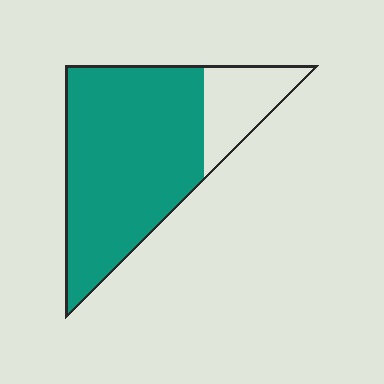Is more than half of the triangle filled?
Yes.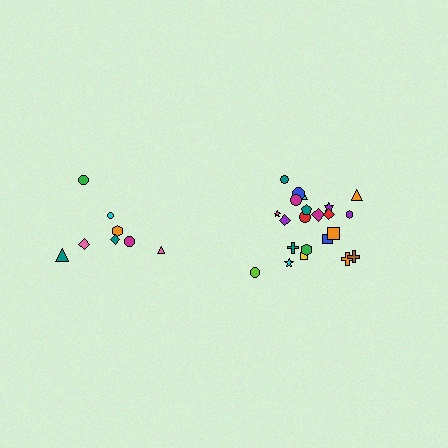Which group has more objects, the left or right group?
The right group.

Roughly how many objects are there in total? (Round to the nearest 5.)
Roughly 30 objects in total.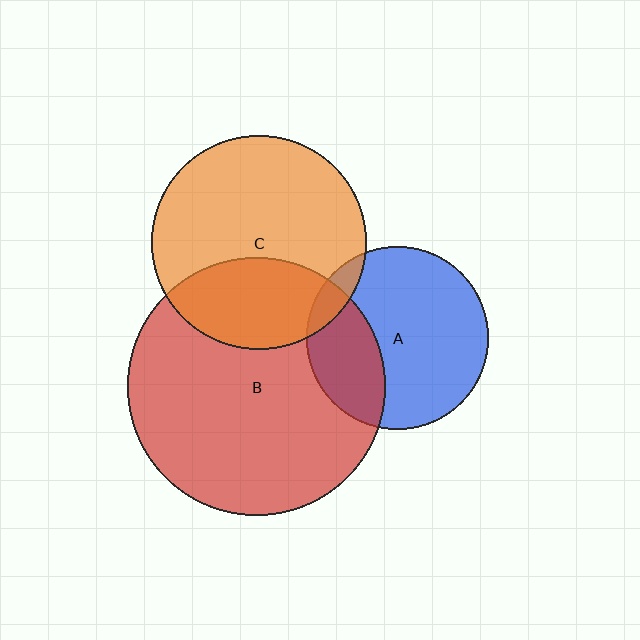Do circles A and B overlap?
Yes.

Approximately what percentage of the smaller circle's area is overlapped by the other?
Approximately 30%.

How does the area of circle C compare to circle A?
Approximately 1.4 times.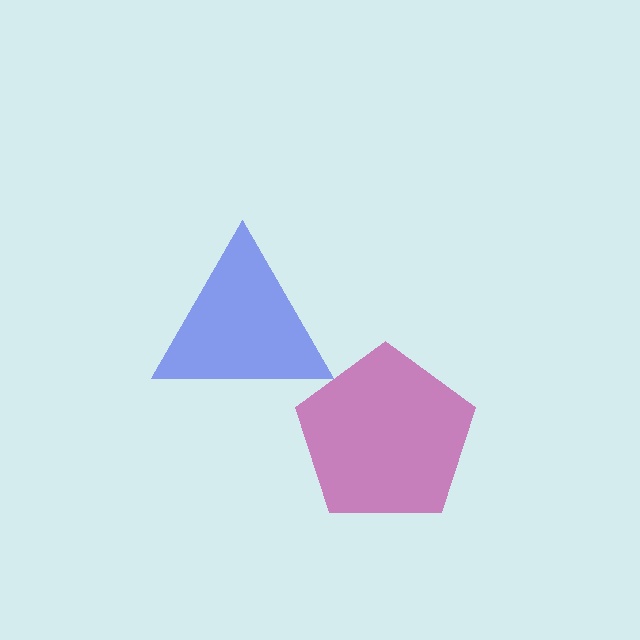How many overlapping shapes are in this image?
There are 2 overlapping shapes in the image.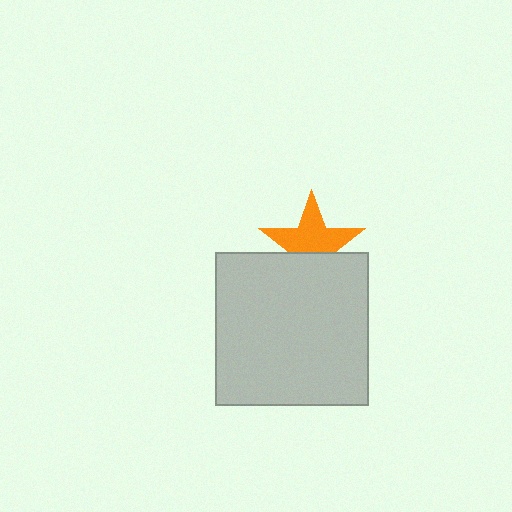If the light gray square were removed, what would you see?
You would see the complete orange star.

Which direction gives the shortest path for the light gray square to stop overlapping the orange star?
Moving down gives the shortest separation.